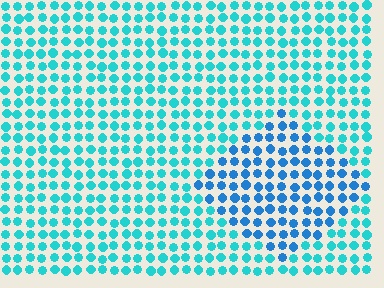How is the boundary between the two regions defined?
The boundary is defined purely by a slight shift in hue (about 29 degrees). Spacing, size, and orientation are identical on both sides.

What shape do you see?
I see a diamond.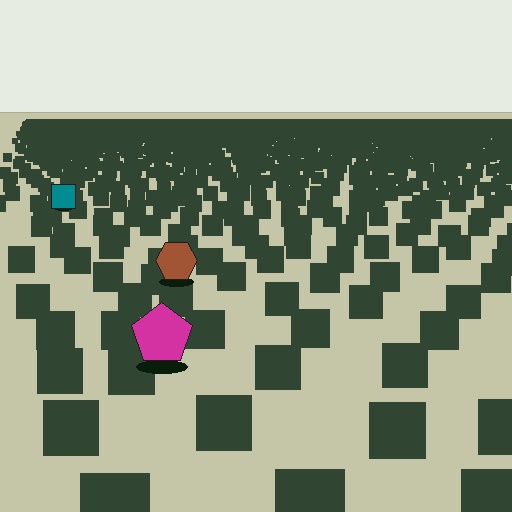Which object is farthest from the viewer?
The teal square is farthest from the viewer. It appears smaller and the ground texture around it is denser.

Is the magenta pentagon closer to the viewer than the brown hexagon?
Yes. The magenta pentagon is closer — you can tell from the texture gradient: the ground texture is coarser near it.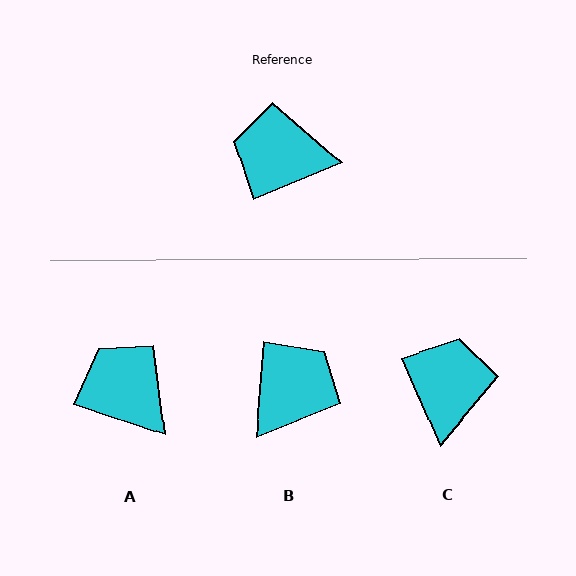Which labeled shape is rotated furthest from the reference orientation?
B, about 117 degrees away.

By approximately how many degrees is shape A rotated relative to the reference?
Approximately 42 degrees clockwise.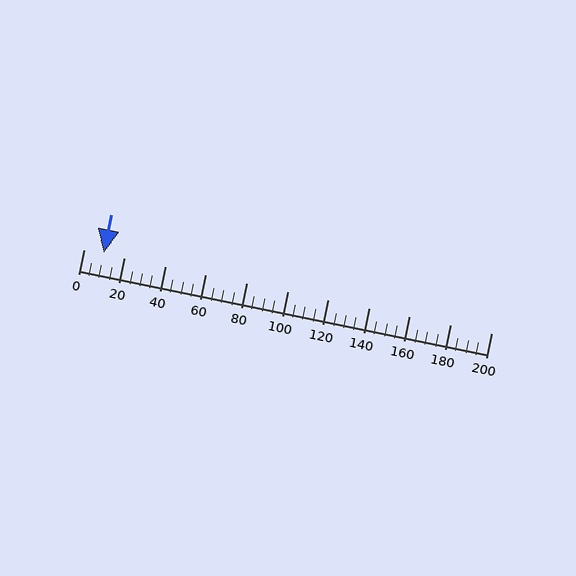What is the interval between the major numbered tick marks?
The major tick marks are spaced 20 units apart.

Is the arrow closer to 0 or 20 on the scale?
The arrow is closer to 20.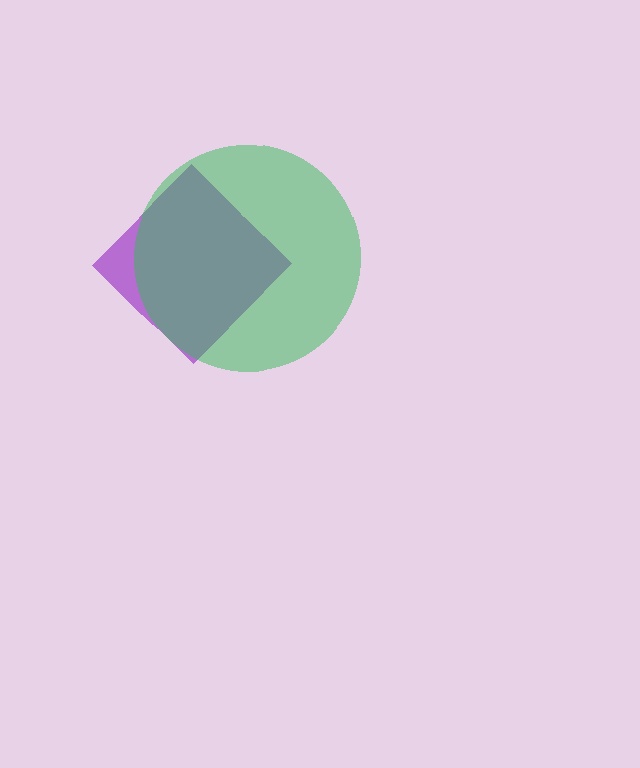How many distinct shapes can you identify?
There are 2 distinct shapes: a purple diamond, a green circle.